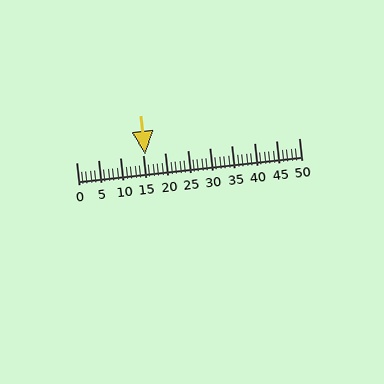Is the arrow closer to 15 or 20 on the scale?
The arrow is closer to 15.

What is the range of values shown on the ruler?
The ruler shows values from 0 to 50.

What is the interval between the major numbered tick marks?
The major tick marks are spaced 5 units apart.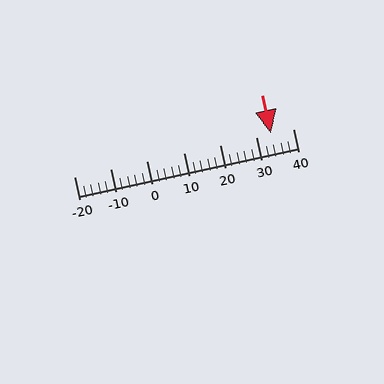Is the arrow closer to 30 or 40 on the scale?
The arrow is closer to 30.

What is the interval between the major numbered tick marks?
The major tick marks are spaced 10 units apart.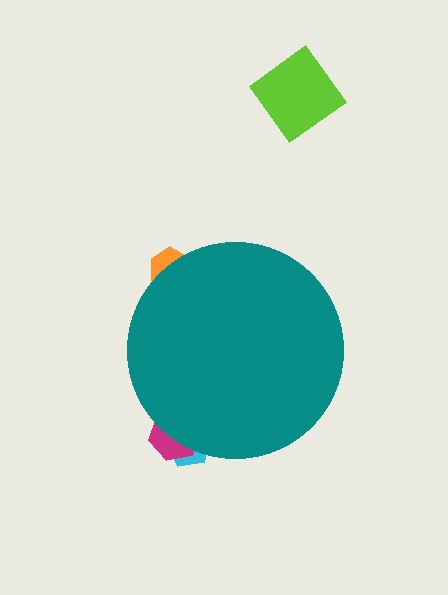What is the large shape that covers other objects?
A teal circle.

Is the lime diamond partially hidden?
No, the lime diamond is fully visible.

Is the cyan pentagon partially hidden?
Yes, the cyan pentagon is partially hidden behind the teal circle.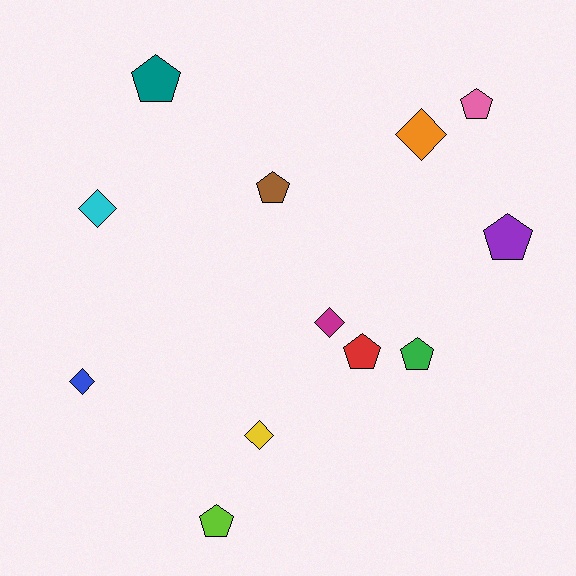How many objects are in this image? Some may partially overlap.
There are 12 objects.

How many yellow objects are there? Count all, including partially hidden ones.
There is 1 yellow object.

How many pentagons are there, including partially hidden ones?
There are 7 pentagons.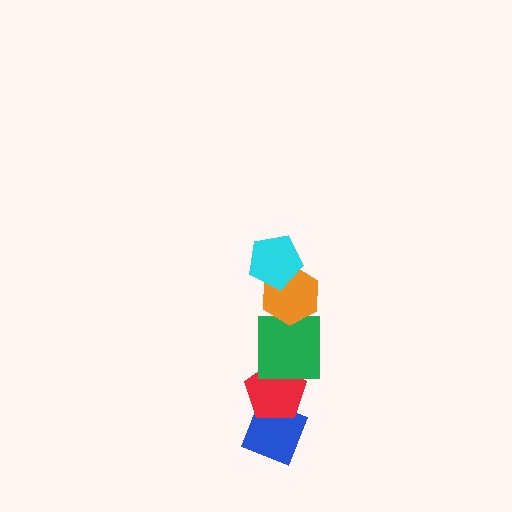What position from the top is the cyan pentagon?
The cyan pentagon is 1st from the top.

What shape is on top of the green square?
The orange hexagon is on top of the green square.